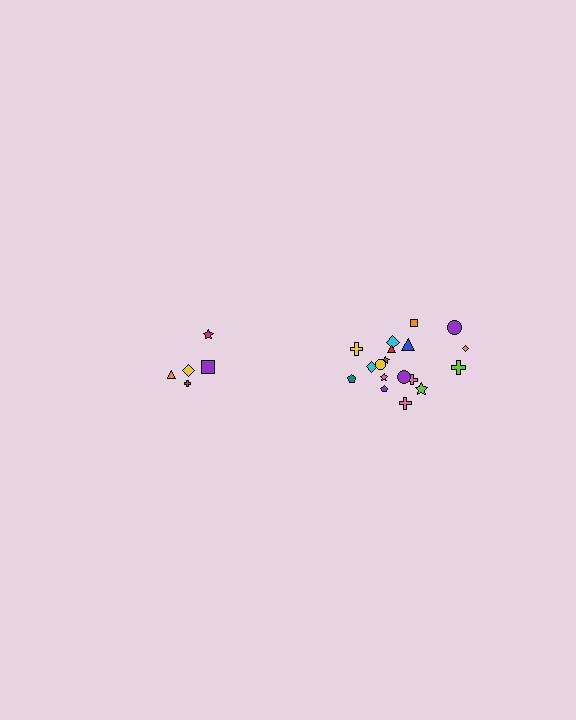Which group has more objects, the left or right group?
The right group.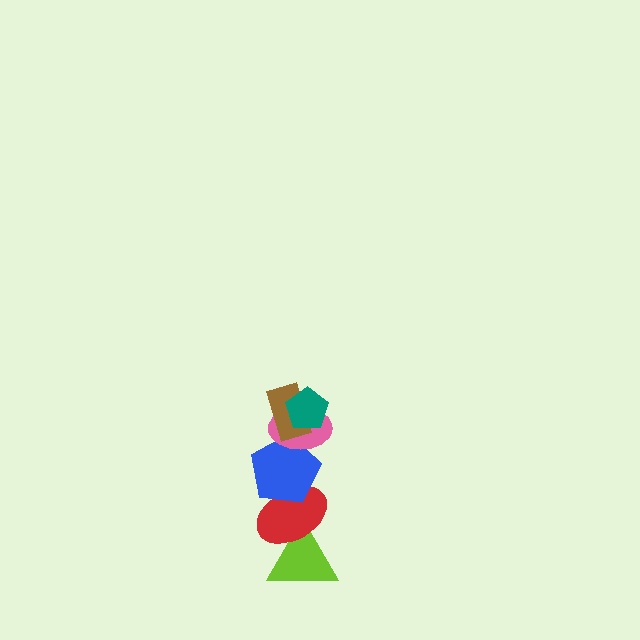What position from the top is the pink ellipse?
The pink ellipse is 3rd from the top.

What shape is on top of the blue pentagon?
The pink ellipse is on top of the blue pentagon.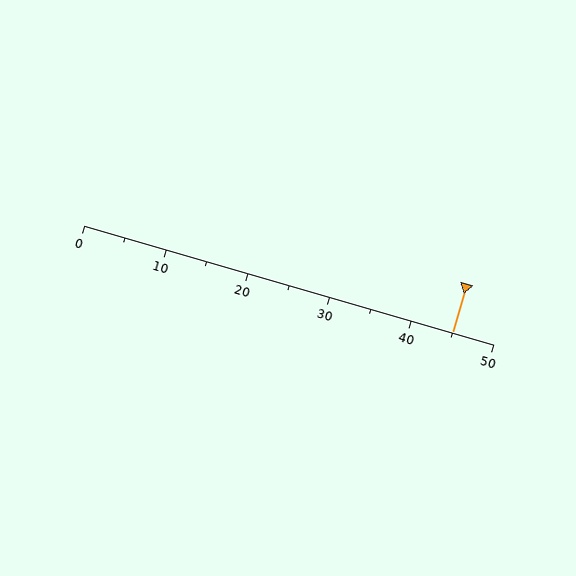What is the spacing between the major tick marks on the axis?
The major ticks are spaced 10 apart.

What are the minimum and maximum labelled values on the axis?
The axis runs from 0 to 50.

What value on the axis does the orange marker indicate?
The marker indicates approximately 45.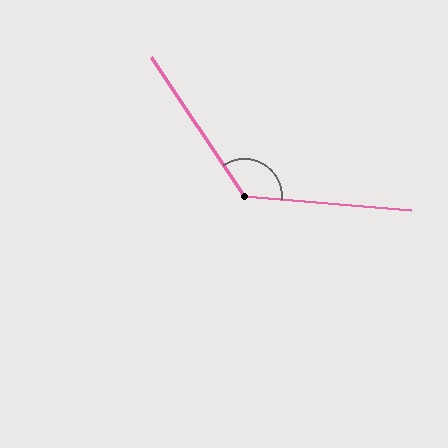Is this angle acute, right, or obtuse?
It is obtuse.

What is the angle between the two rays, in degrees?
Approximately 128 degrees.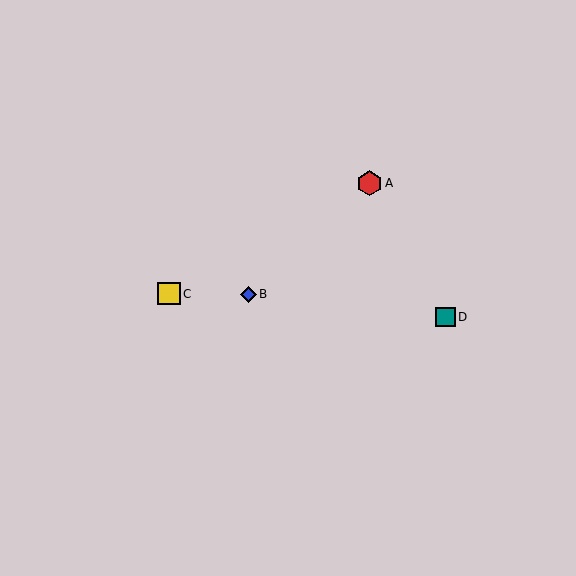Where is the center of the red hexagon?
The center of the red hexagon is at (369, 183).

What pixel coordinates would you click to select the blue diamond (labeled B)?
Click at (248, 294) to select the blue diamond B.